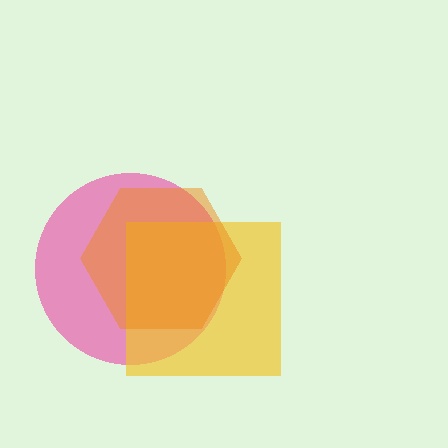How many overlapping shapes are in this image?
There are 3 overlapping shapes in the image.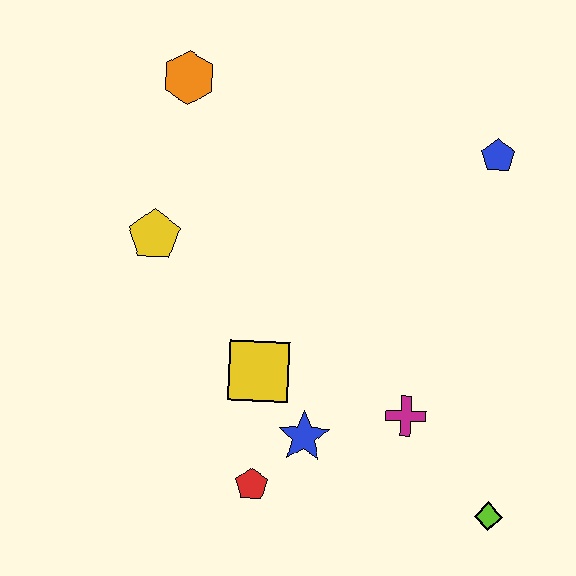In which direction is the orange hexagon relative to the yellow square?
The orange hexagon is above the yellow square.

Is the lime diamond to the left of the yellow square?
No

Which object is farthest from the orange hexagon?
The lime diamond is farthest from the orange hexagon.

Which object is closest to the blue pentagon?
The magenta cross is closest to the blue pentagon.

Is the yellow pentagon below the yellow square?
No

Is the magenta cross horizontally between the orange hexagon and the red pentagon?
No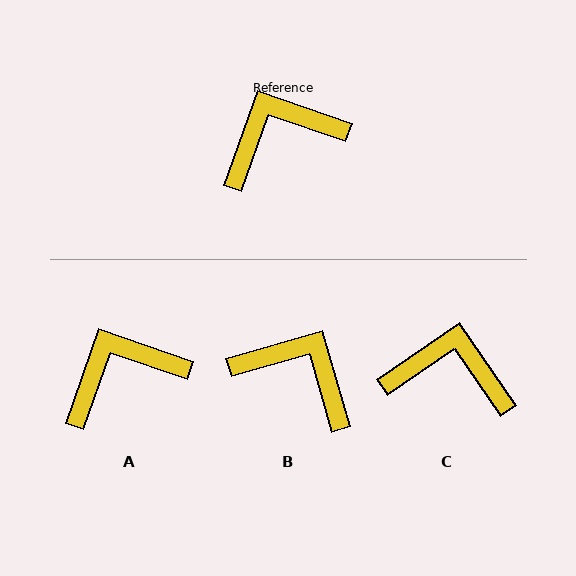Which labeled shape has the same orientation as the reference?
A.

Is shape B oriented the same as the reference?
No, it is off by about 54 degrees.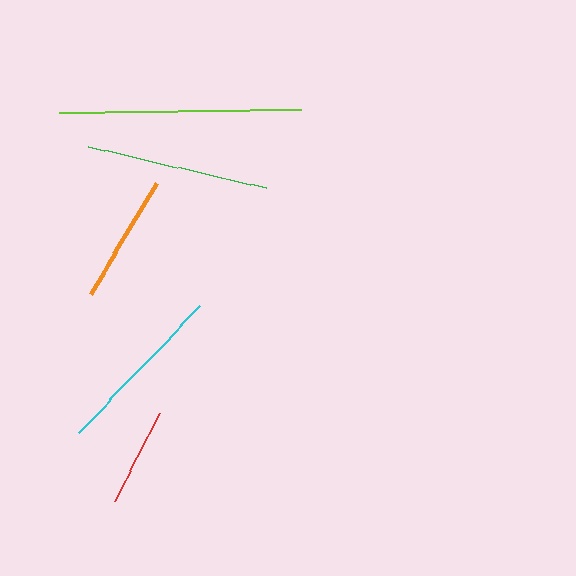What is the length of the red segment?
The red segment is approximately 99 pixels long.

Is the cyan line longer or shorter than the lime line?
The lime line is longer than the cyan line.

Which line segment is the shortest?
The red line is the shortest at approximately 99 pixels.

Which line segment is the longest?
The lime line is the longest at approximately 242 pixels.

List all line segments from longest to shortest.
From longest to shortest: lime, green, cyan, orange, red.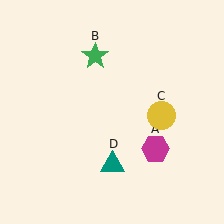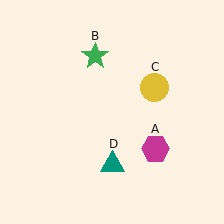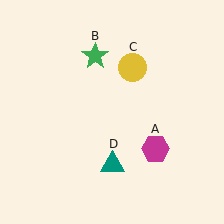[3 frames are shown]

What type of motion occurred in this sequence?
The yellow circle (object C) rotated counterclockwise around the center of the scene.